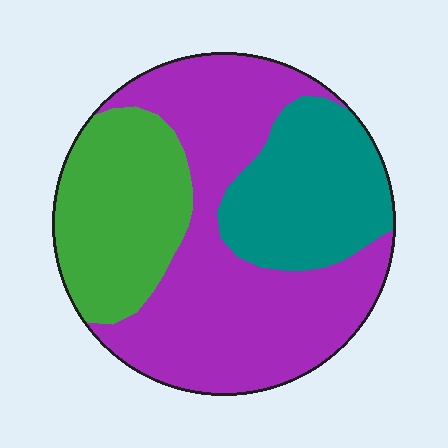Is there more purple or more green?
Purple.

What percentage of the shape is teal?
Teal covers 24% of the shape.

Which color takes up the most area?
Purple, at roughly 50%.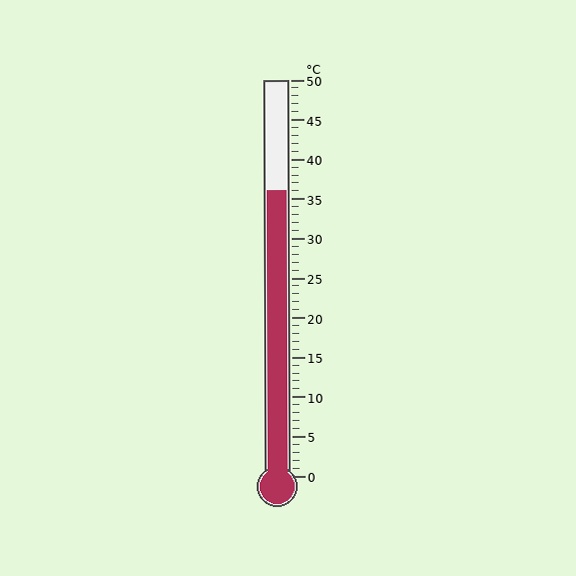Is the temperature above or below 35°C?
The temperature is above 35°C.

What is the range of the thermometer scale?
The thermometer scale ranges from 0°C to 50°C.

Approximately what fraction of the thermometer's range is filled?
The thermometer is filled to approximately 70% of its range.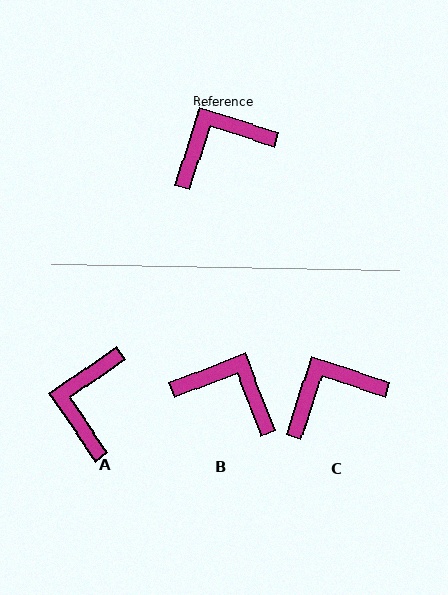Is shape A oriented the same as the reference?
No, it is off by about 52 degrees.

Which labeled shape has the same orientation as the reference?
C.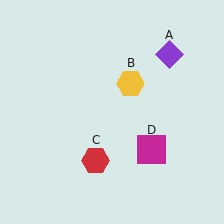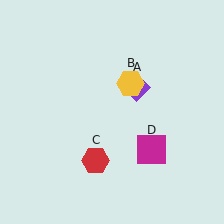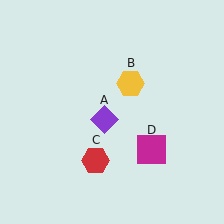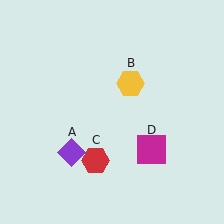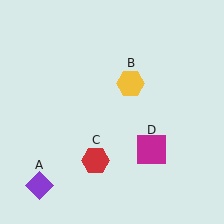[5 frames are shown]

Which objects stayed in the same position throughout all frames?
Yellow hexagon (object B) and red hexagon (object C) and magenta square (object D) remained stationary.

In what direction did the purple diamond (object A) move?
The purple diamond (object A) moved down and to the left.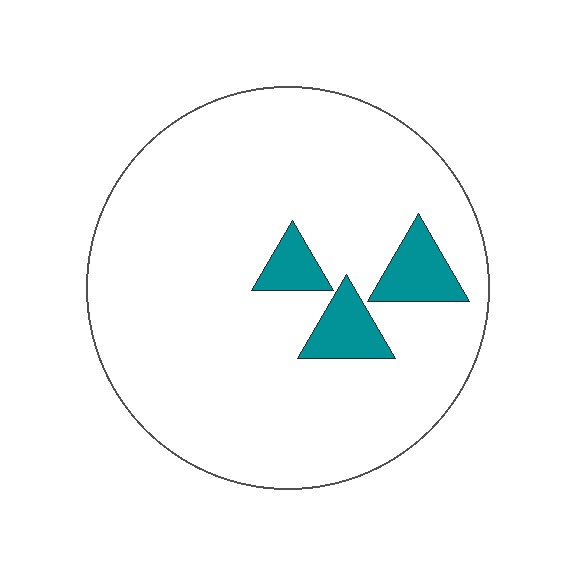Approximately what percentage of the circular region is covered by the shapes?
Approximately 10%.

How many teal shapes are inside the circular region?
3.